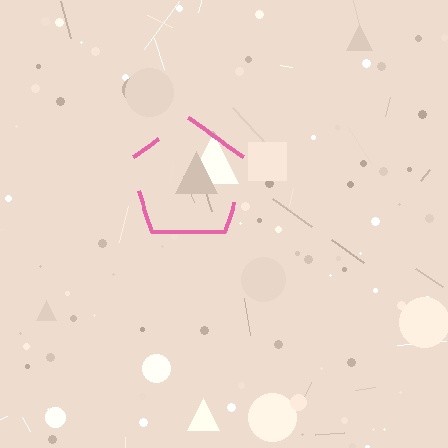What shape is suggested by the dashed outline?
The dashed outline suggests a pentagon.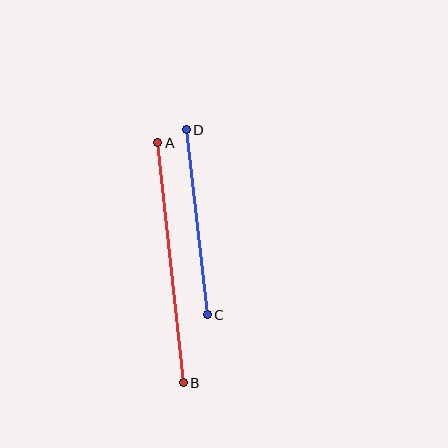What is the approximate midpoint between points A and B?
The midpoint is at approximately (170, 263) pixels.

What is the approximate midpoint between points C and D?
The midpoint is at approximately (197, 222) pixels.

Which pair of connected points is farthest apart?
Points A and B are farthest apart.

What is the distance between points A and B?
The distance is approximately 242 pixels.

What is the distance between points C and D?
The distance is approximately 186 pixels.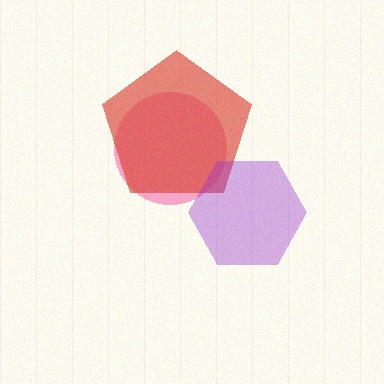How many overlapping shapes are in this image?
There are 3 overlapping shapes in the image.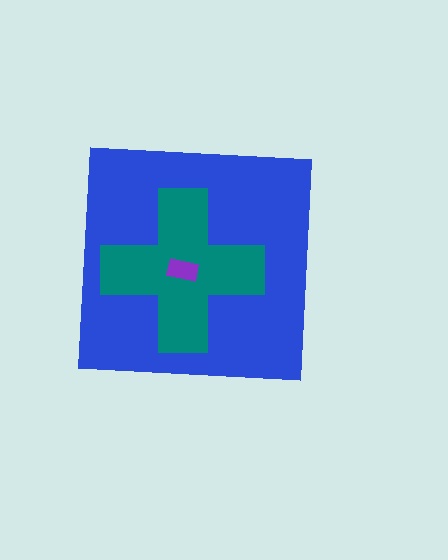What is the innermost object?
The purple rectangle.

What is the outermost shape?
The blue square.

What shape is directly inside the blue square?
The teal cross.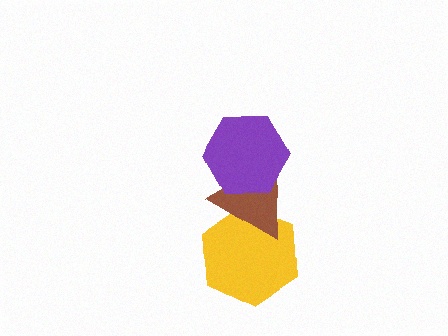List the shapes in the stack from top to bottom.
From top to bottom: the purple hexagon, the brown triangle, the yellow hexagon.